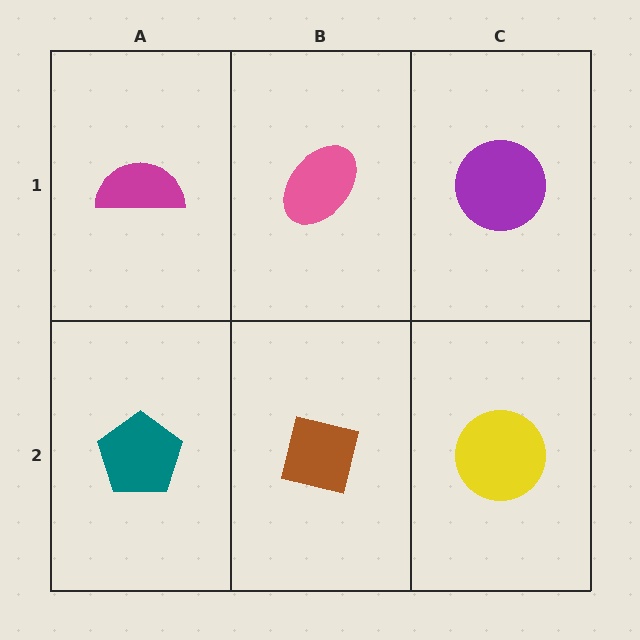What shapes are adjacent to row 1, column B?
A brown square (row 2, column B), a magenta semicircle (row 1, column A), a purple circle (row 1, column C).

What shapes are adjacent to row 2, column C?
A purple circle (row 1, column C), a brown square (row 2, column B).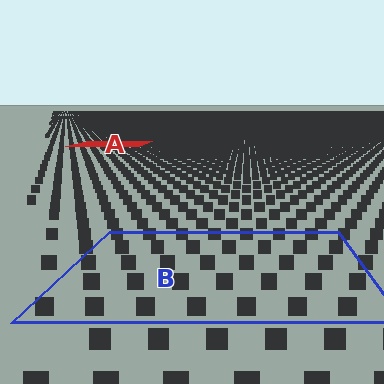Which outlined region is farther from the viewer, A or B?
Region A is farther from the viewer — the texture elements inside it appear smaller and more densely packed.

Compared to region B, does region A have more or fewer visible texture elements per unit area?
Region A has more texture elements per unit area — they are packed more densely because it is farther away.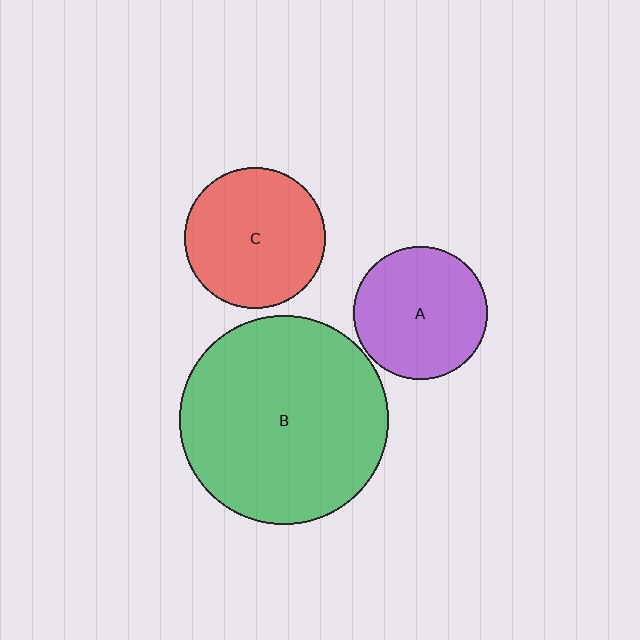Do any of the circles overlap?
No, none of the circles overlap.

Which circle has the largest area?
Circle B (green).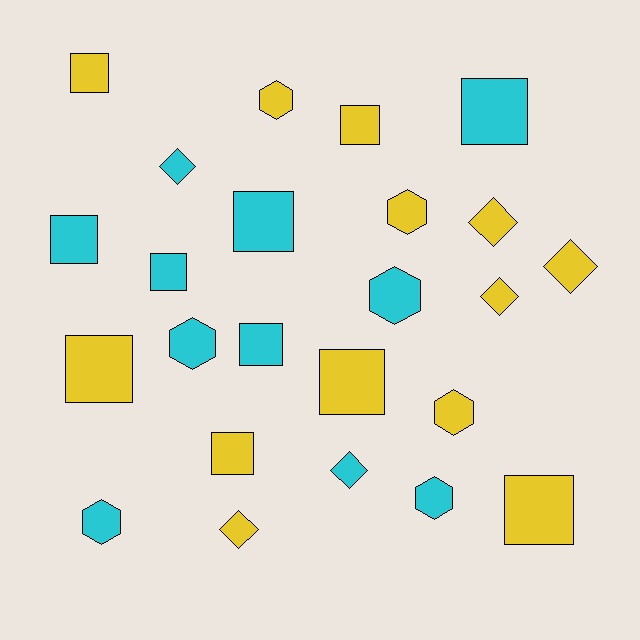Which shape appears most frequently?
Square, with 11 objects.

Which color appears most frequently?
Yellow, with 13 objects.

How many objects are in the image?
There are 24 objects.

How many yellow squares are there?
There are 6 yellow squares.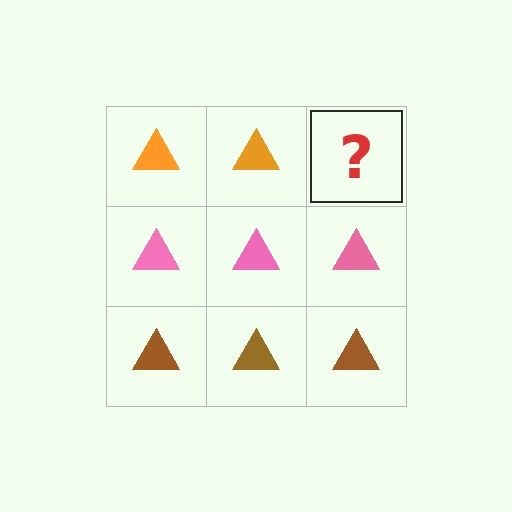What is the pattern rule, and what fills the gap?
The rule is that each row has a consistent color. The gap should be filled with an orange triangle.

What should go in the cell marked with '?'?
The missing cell should contain an orange triangle.